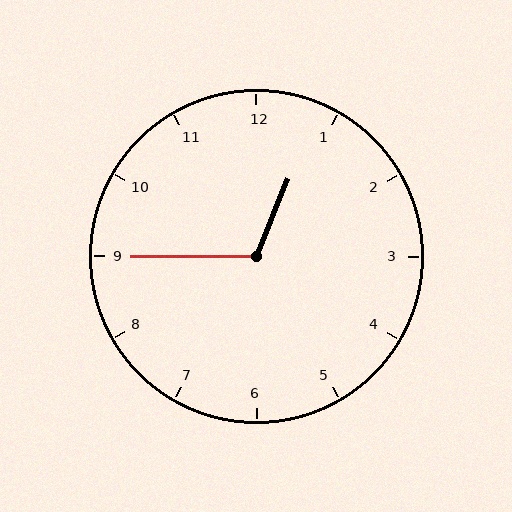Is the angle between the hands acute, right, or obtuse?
It is obtuse.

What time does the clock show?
12:45.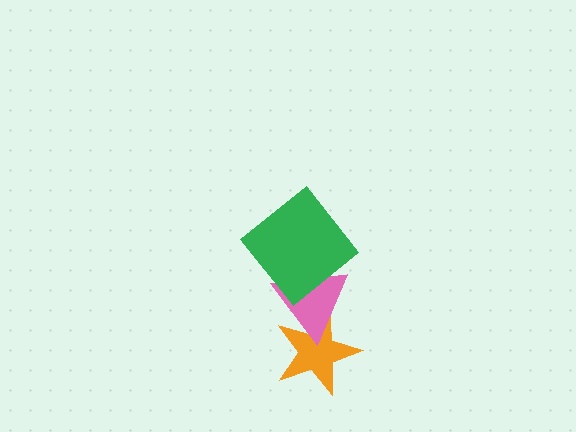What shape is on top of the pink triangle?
The green diamond is on top of the pink triangle.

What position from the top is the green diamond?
The green diamond is 1st from the top.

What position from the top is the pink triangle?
The pink triangle is 2nd from the top.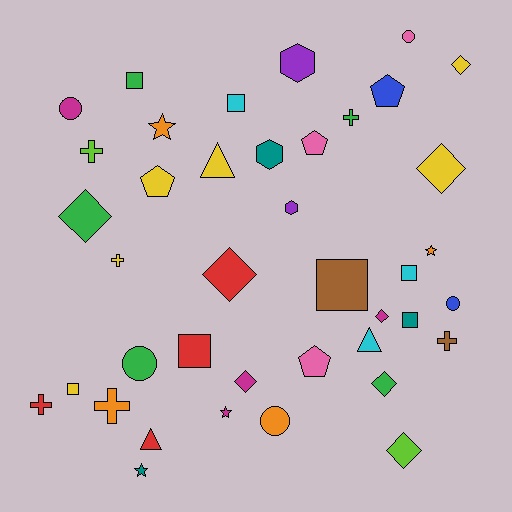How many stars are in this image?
There are 4 stars.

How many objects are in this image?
There are 40 objects.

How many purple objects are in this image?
There are 2 purple objects.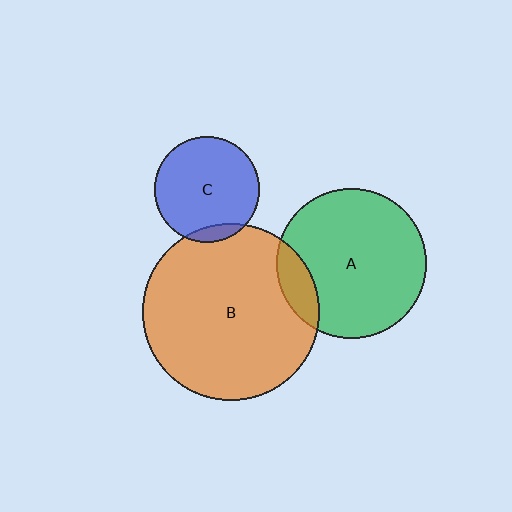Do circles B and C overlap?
Yes.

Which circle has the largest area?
Circle B (orange).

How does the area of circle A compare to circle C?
Approximately 2.0 times.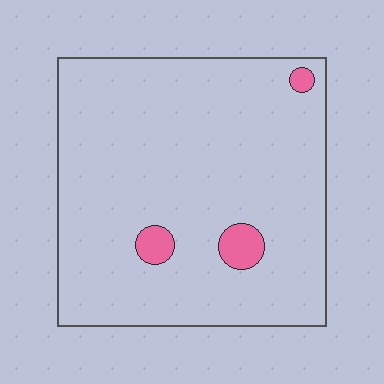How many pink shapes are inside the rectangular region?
3.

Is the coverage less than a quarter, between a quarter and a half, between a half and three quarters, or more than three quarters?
Less than a quarter.